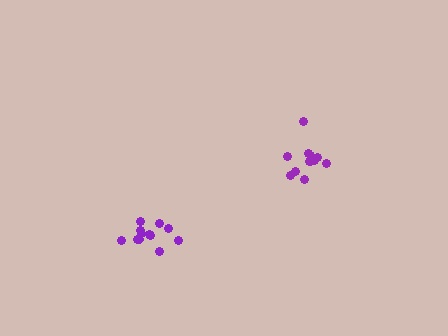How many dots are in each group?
Group 1: 12 dots, Group 2: 12 dots (24 total).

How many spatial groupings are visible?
There are 2 spatial groupings.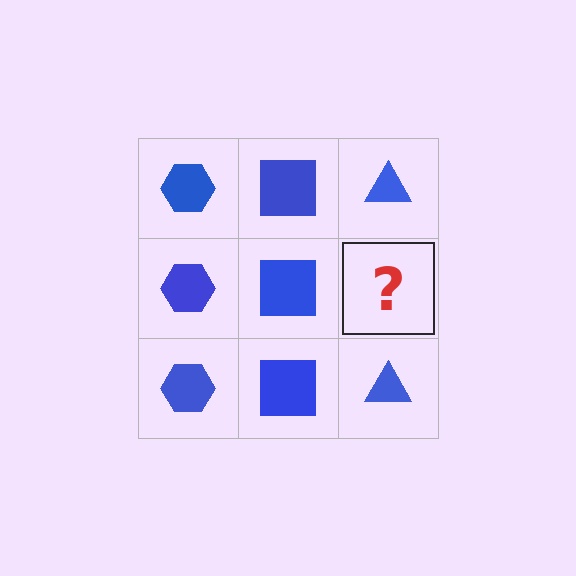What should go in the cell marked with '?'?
The missing cell should contain a blue triangle.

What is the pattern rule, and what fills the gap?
The rule is that each column has a consistent shape. The gap should be filled with a blue triangle.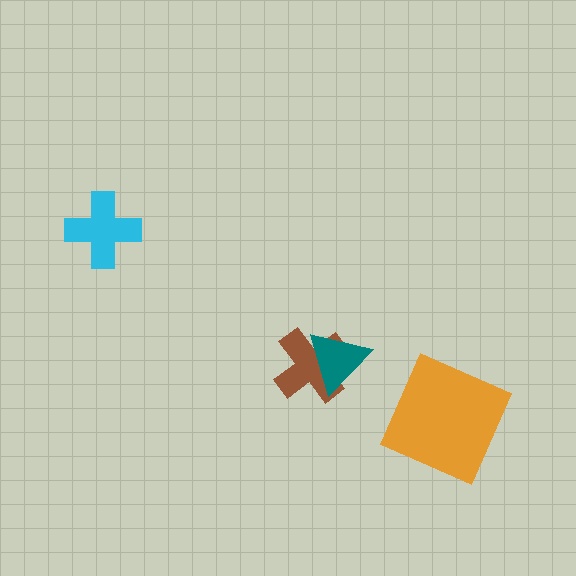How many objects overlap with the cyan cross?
0 objects overlap with the cyan cross.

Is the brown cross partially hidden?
Yes, it is partially covered by another shape.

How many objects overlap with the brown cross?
1 object overlaps with the brown cross.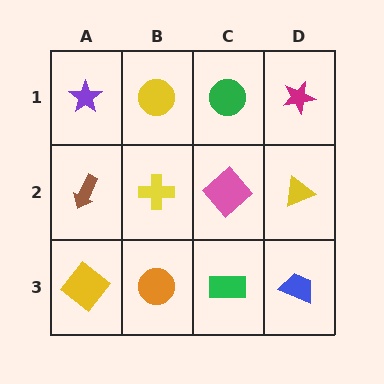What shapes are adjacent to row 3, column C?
A pink diamond (row 2, column C), an orange circle (row 3, column B), a blue trapezoid (row 3, column D).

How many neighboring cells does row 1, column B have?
3.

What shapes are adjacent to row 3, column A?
A brown arrow (row 2, column A), an orange circle (row 3, column B).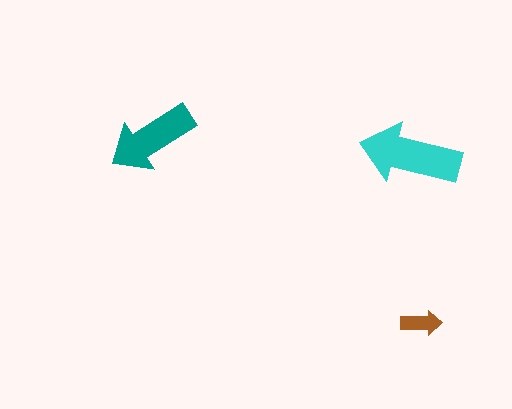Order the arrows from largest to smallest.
the cyan one, the teal one, the brown one.